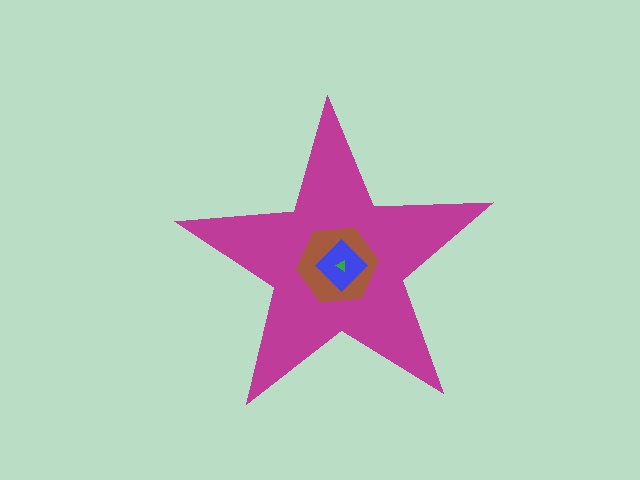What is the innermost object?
The green triangle.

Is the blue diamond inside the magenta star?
Yes.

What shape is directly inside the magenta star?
The brown hexagon.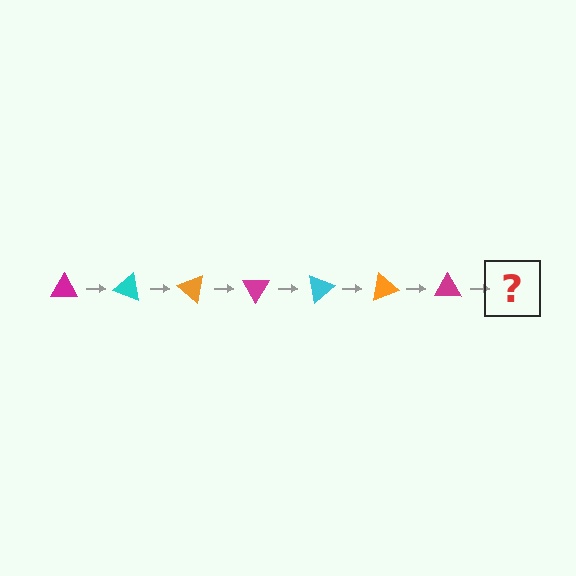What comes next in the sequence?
The next element should be a cyan triangle, rotated 140 degrees from the start.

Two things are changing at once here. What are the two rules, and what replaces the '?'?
The two rules are that it rotates 20 degrees each step and the color cycles through magenta, cyan, and orange. The '?' should be a cyan triangle, rotated 140 degrees from the start.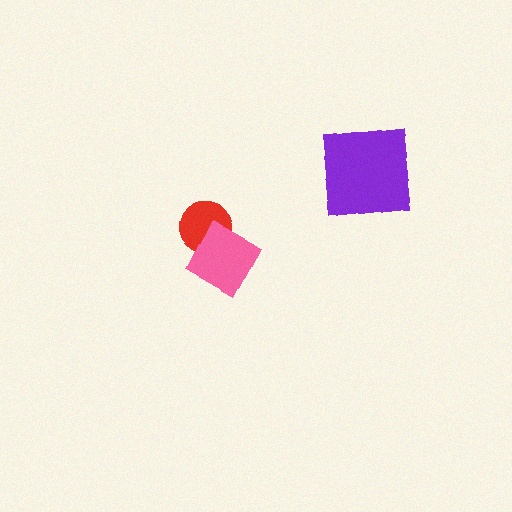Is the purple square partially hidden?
No, no other shape covers it.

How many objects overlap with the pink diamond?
1 object overlaps with the pink diamond.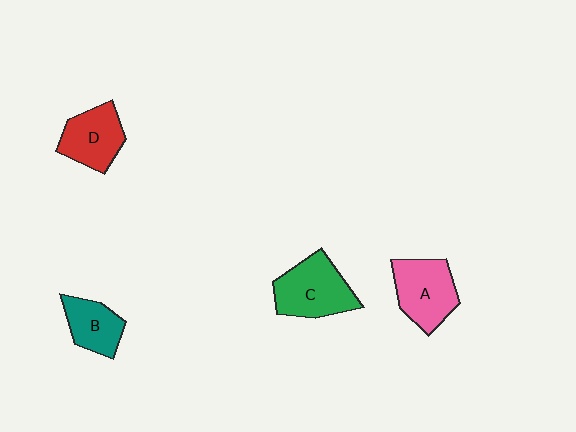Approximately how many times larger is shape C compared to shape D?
Approximately 1.2 times.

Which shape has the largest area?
Shape C (green).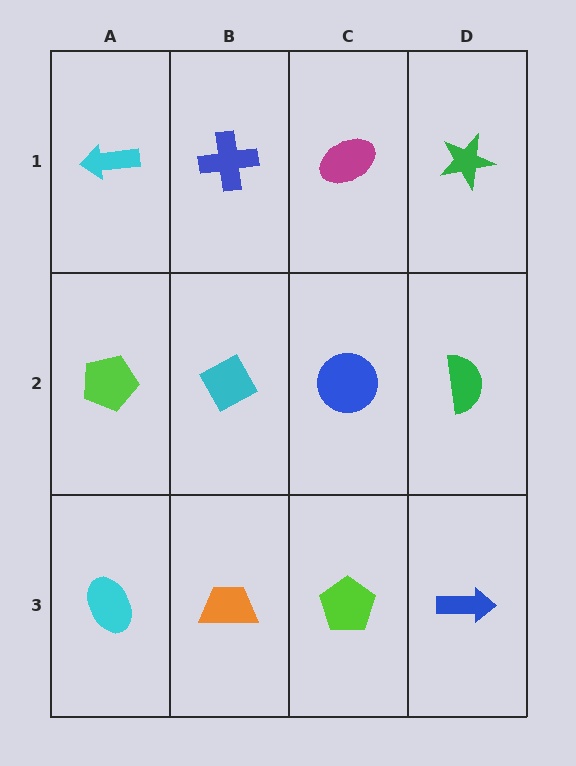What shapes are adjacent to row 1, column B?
A cyan diamond (row 2, column B), a cyan arrow (row 1, column A), a magenta ellipse (row 1, column C).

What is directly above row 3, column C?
A blue circle.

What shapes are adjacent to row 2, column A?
A cyan arrow (row 1, column A), a cyan ellipse (row 3, column A), a cyan diamond (row 2, column B).